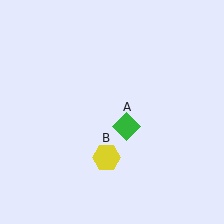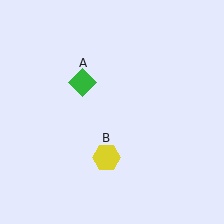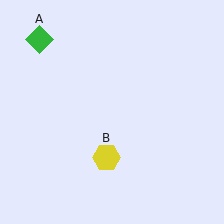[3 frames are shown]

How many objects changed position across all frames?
1 object changed position: green diamond (object A).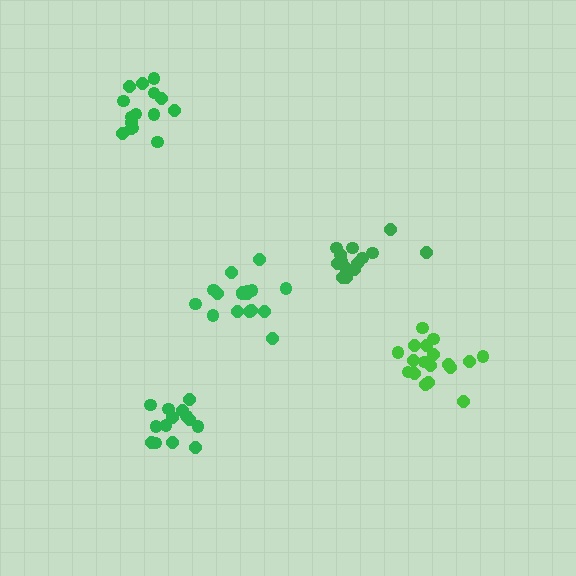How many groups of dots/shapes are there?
There are 5 groups.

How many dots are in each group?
Group 1: 18 dots, Group 2: 17 dots, Group 3: 16 dots, Group 4: 14 dots, Group 5: 15 dots (80 total).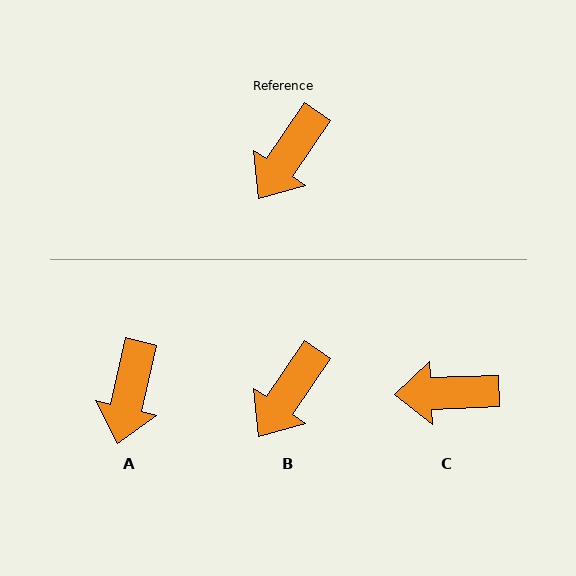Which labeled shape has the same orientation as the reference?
B.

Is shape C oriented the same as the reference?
No, it is off by about 54 degrees.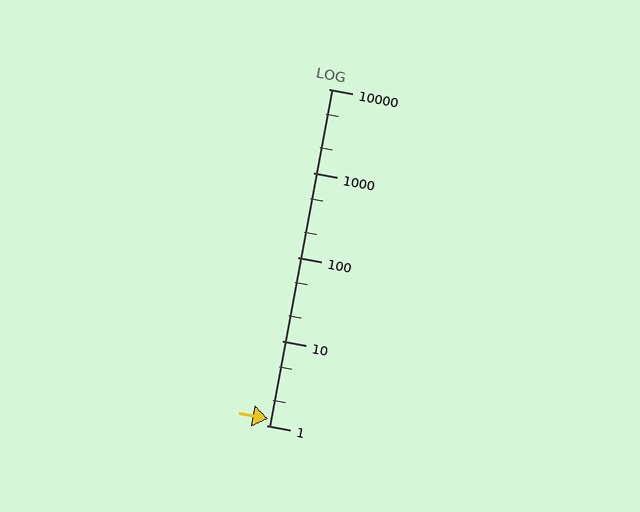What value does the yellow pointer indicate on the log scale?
The pointer indicates approximately 1.2.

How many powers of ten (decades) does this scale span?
The scale spans 4 decades, from 1 to 10000.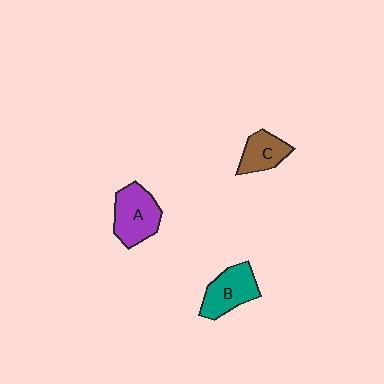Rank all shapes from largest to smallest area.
From largest to smallest: A (purple), B (teal), C (brown).